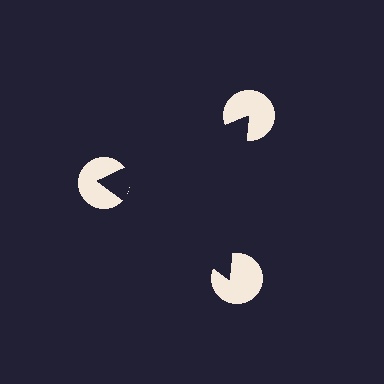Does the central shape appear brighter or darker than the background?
It typically appears slightly darker than the background, even though no actual brightness change is drawn.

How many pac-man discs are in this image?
There are 3 — one at each vertex of the illusory triangle.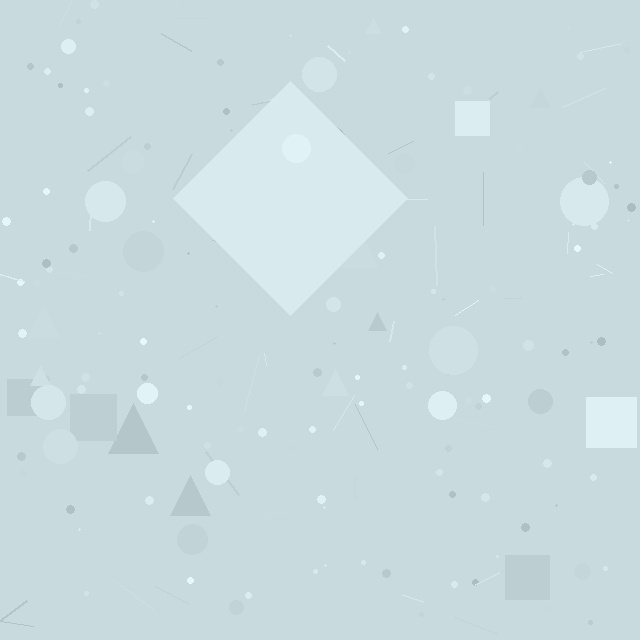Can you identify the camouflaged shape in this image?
The camouflaged shape is a diamond.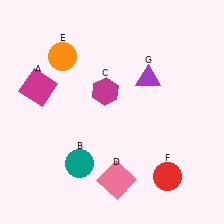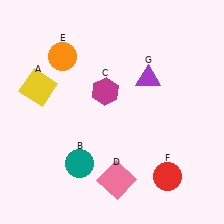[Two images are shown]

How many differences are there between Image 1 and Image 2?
There is 1 difference between the two images.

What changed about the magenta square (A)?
In Image 1, A is magenta. In Image 2, it changed to yellow.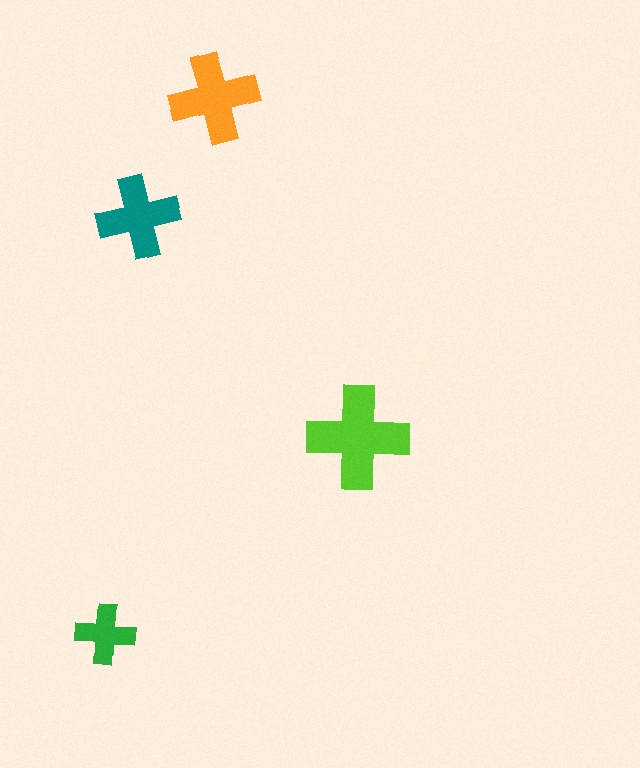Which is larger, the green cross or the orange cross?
The orange one.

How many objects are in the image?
There are 4 objects in the image.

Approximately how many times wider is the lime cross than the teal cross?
About 1.5 times wider.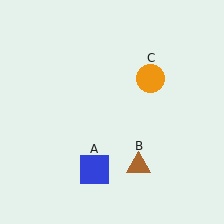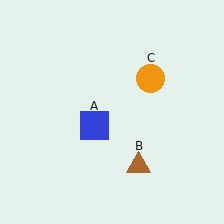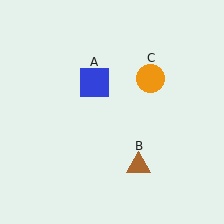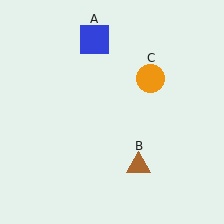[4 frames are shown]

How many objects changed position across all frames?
1 object changed position: blue square (object A).